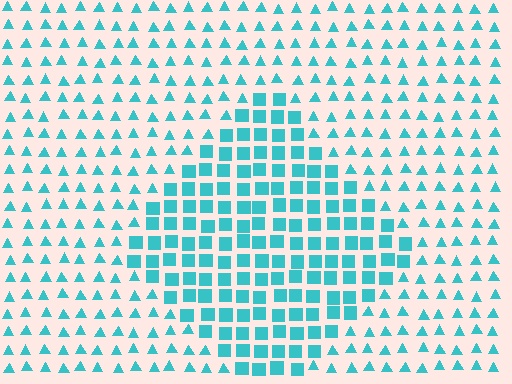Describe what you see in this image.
The image is filled with small cyan elements arranged in a uniform grid. A diamond-shaped region contains squares, while the surrounding area contains triangles. The boundary is defined purely by the change in element shape.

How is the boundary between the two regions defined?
The boundary is defined by a change in element shape: squares inside vs. triangles outside. All elements share the same color and spacing.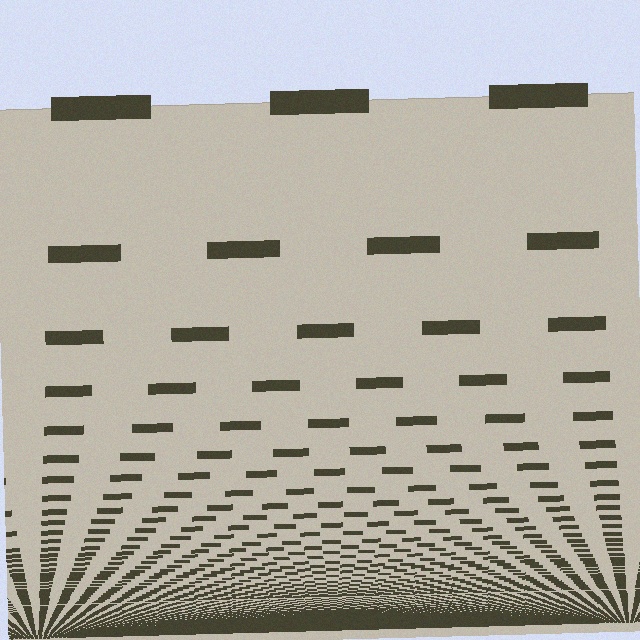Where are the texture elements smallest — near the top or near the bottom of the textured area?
Near the bottom.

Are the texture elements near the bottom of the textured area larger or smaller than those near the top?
Smaller. The gradient is inverted — elements near the bottom are smaller and denser.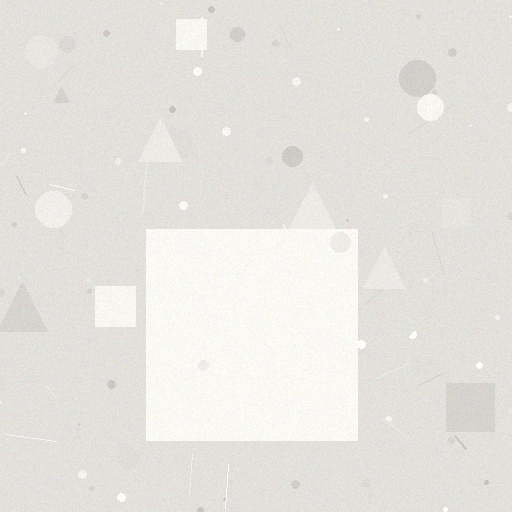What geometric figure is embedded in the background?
A square is embedded in the background.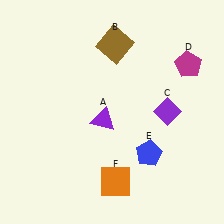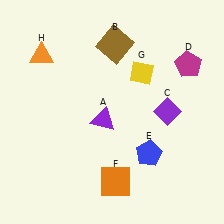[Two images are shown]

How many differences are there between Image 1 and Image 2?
There are 2 differences between the two images.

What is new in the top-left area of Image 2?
An orange triangle (H) was added in the top-left area of Image 2.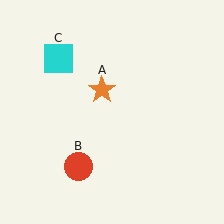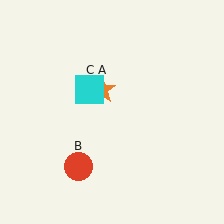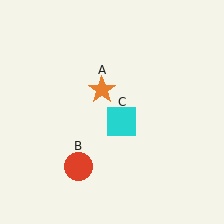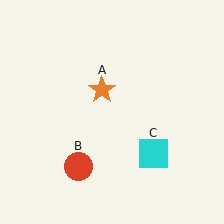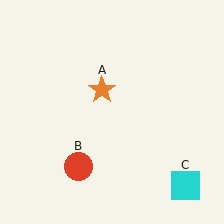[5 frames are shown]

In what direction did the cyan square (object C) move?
The cyan square (object C) moved down and to the right.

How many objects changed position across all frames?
1 object changed position: cyan square (object C).